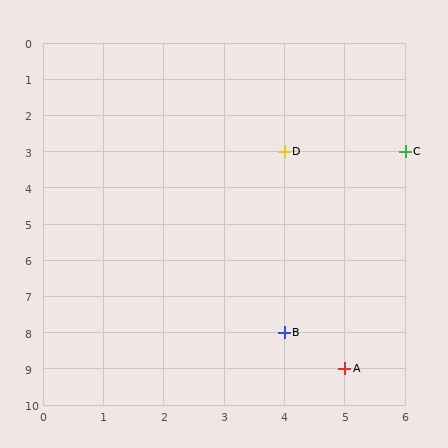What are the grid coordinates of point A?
Point A is at grid coordinates (5, 9).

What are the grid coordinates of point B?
Point B is at grid coordinates (4, 8).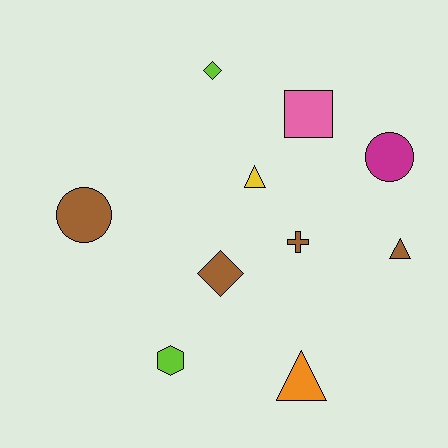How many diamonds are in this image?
There are 2 diamonds.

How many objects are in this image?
There are 10 objects.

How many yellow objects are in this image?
There is 1 yellow object.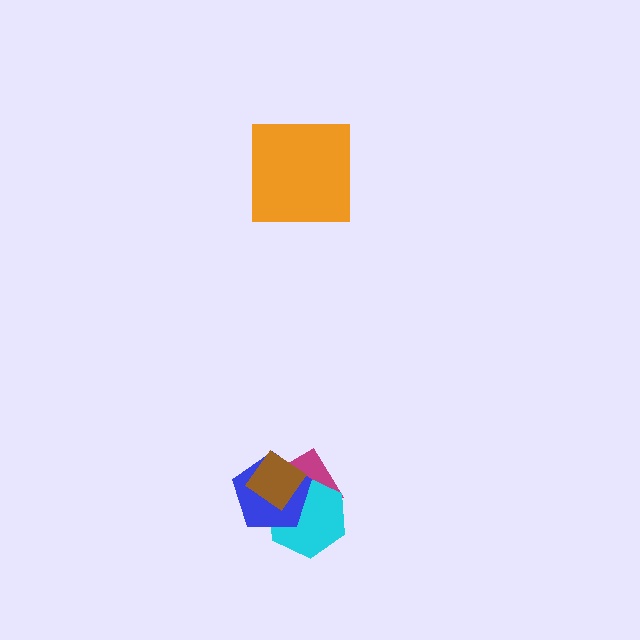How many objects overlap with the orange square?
0 objects overlap with the orange square.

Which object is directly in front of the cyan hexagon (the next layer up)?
The blue pentagon is directly in front of the cyan hexagon.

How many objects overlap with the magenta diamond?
3 objects overlap with the magenta diamond.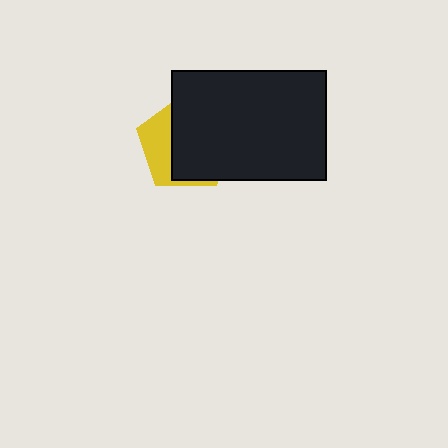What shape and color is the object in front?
The object in front is a black rectangle.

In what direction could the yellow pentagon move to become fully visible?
The yellow pentagon could move left. That would shift it out from behind the black rectangle entirely.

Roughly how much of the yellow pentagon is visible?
A small part of it is visible (roughly 33%).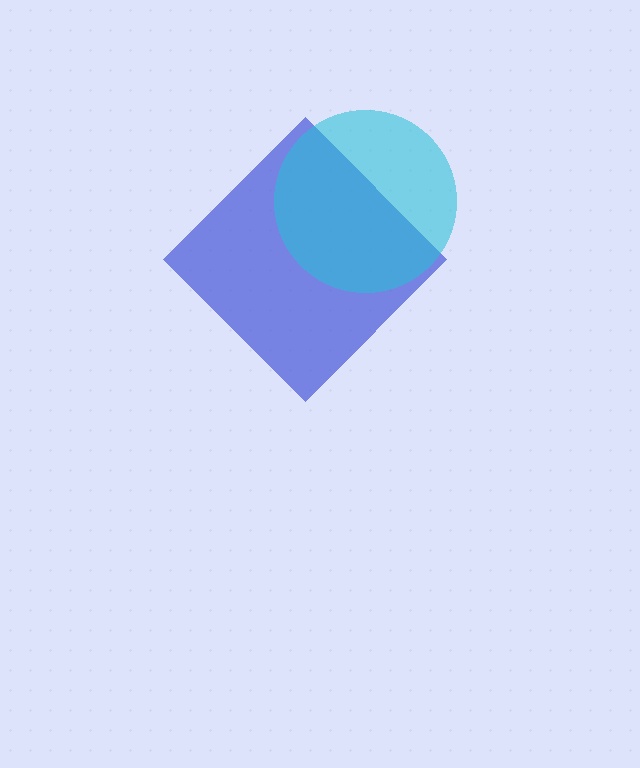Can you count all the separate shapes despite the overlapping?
Yes, there are 2 separate shapes.